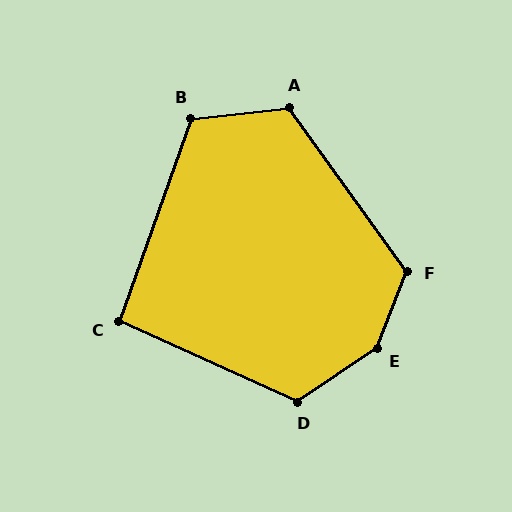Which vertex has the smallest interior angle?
C, at approximately 95 degrees.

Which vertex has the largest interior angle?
E, at approximately 146 degrees.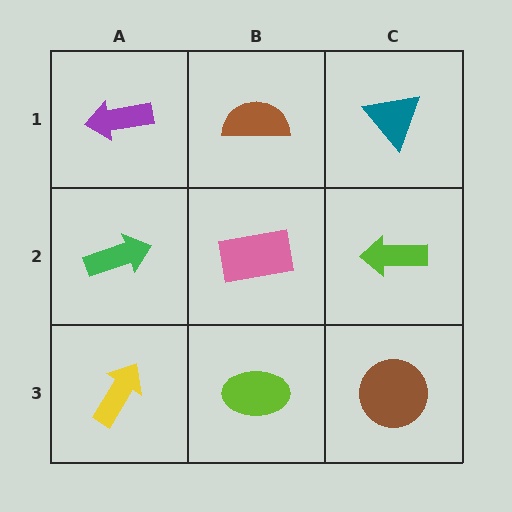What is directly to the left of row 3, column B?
A yellow arrow.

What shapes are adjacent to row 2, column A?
A purple arrow (row 1, column A), a yellow arrow (row 3, column A), a pink rectangle (row 2, column B).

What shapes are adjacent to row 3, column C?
A lime arrow (row 2, column C), a lime ellipse (row 3, column B).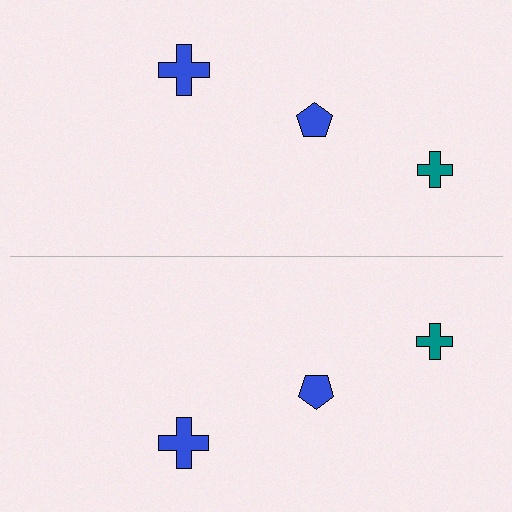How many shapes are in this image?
There are 6 shapes in this image.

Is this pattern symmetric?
Yes, this pattern has bilateral (reflection) symmetry.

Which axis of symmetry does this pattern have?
The pattern has a horizontal axis of symmetry running through the center of the image.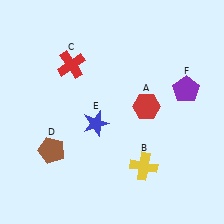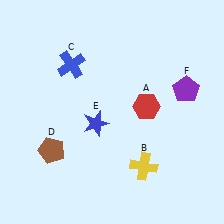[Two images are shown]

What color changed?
The cross (C) changed from red in Image 1 to blue in Image 2.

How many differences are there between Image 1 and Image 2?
There is 1 difference between the two images.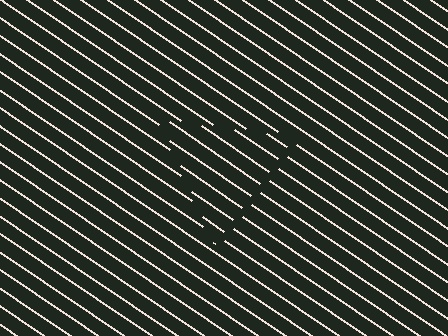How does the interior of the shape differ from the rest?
The interior of the shape contains the same grating, shifted by half a period — the contour is defined by the phase discontinuity where line-ends from the inner and outer gratings abut.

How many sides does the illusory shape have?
3 sides — the line-ends trace a triangle.